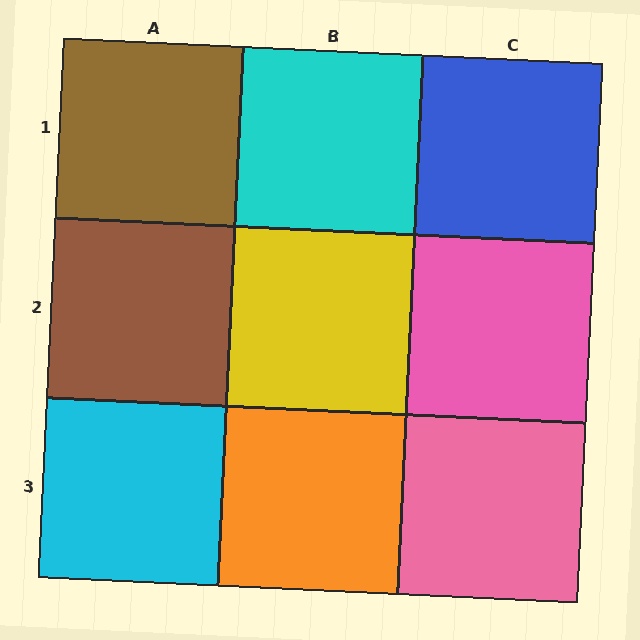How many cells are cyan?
2 cells are cyan.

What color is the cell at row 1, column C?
Blue.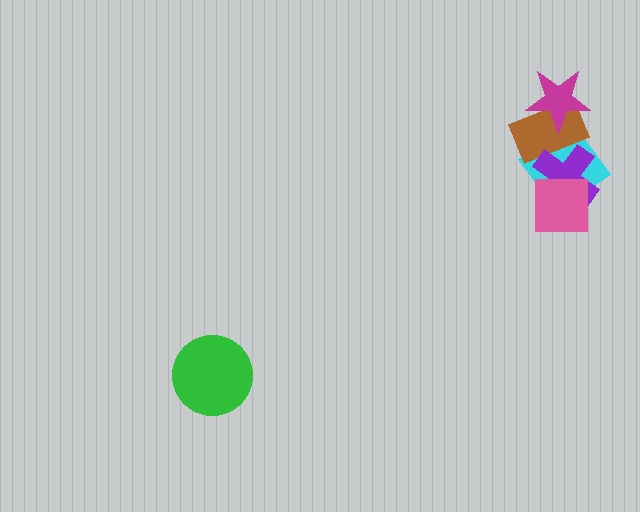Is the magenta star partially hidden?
No, no other shape covers it.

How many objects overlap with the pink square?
2 objects overlap with the pink square.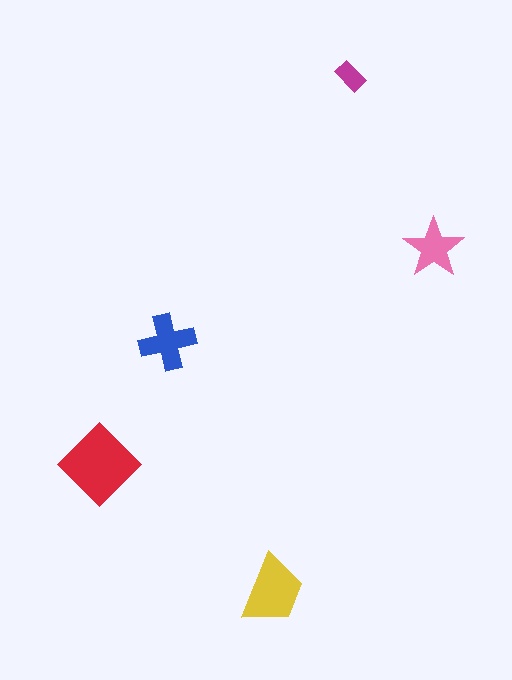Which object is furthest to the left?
The red diamond is leftmost.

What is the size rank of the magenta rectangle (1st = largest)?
5th.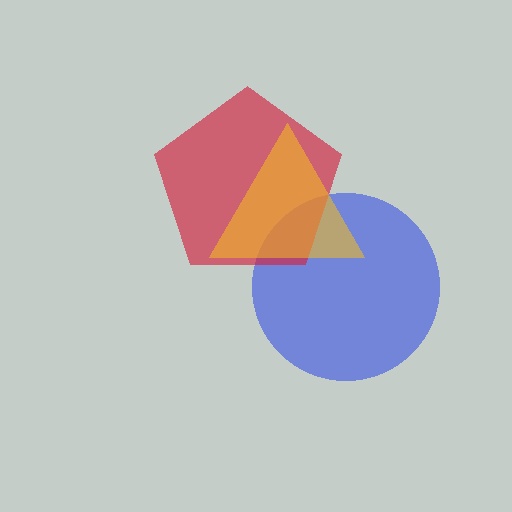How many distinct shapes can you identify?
There are 3 distinct shapes: a blue circle, a red pentagon, a yellow triangle.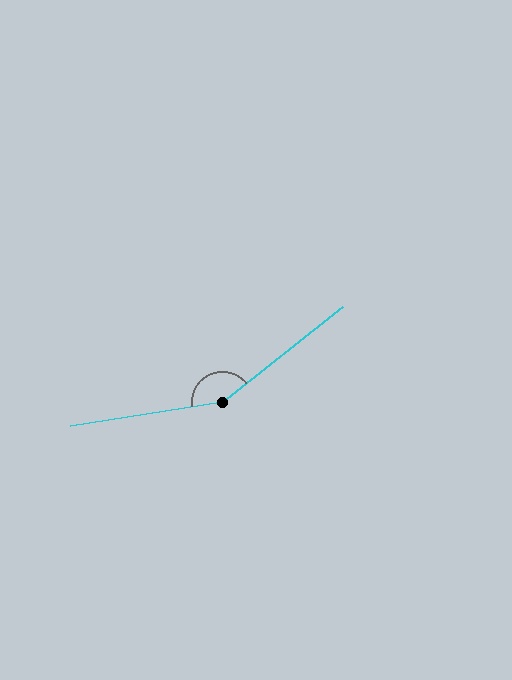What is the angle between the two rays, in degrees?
Approximately 151 degrees.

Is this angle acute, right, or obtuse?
It is obtuse.